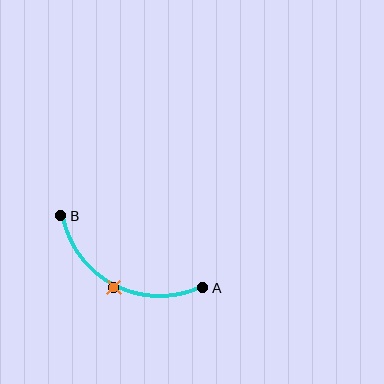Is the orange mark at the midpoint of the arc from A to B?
Yes. The orange mark lies on the arc at equal arc-length from both A and B — it is the arc midpoint.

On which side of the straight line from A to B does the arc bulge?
The arc bulges below the straight line connecting A and B.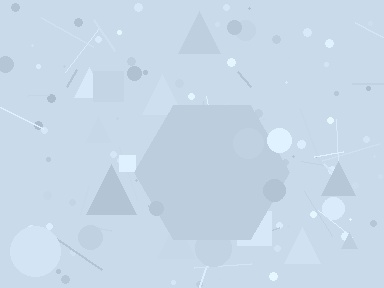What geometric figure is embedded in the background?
A hexagon is embedded in the background.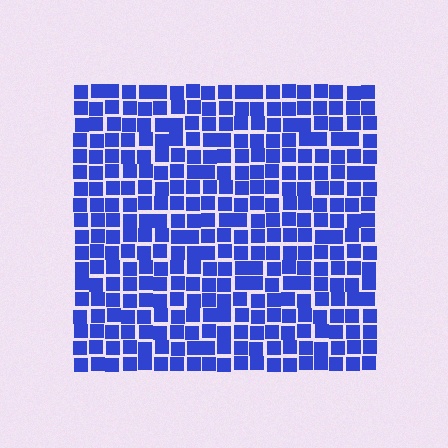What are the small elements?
The small elements are squares.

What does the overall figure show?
The overall figure shows a square.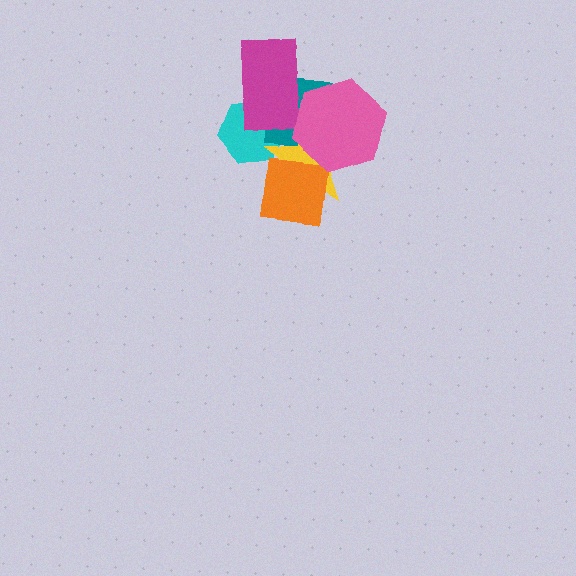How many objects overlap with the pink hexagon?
4 objects overlap with the pink hexagon.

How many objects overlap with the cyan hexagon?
3 objects overlap with the cyan hexagon.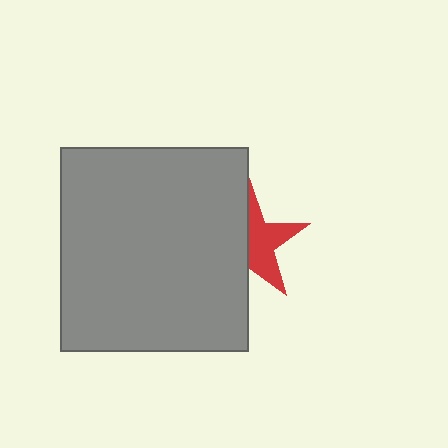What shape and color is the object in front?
The object in front is a gray rectangle.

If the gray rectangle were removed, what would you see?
You would see the complete red star.